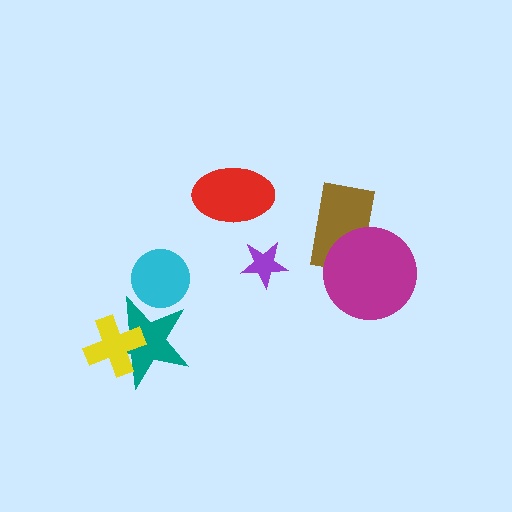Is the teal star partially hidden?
Yes, it is partially covered by another shape.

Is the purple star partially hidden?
No, no other shape covers it.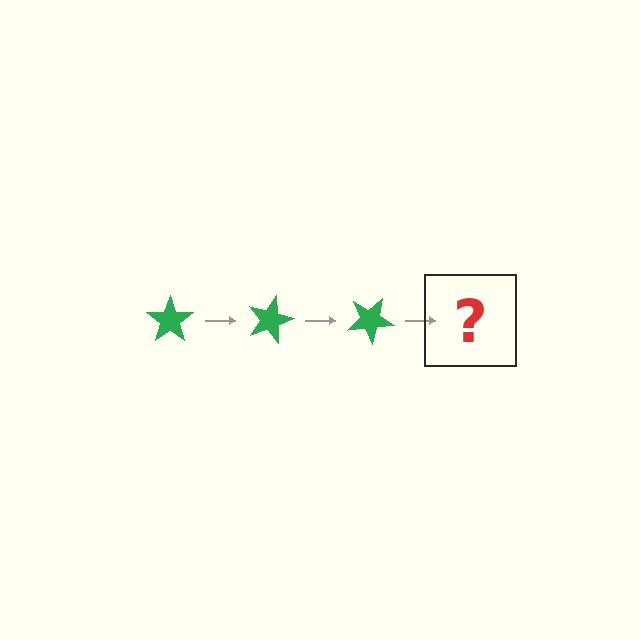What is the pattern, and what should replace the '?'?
The pattern is that the star rotates 15 degrees each step. The '?' should be a green star rotated 45 degrees.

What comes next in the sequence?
The next element should be a green star rotated 45 degrees.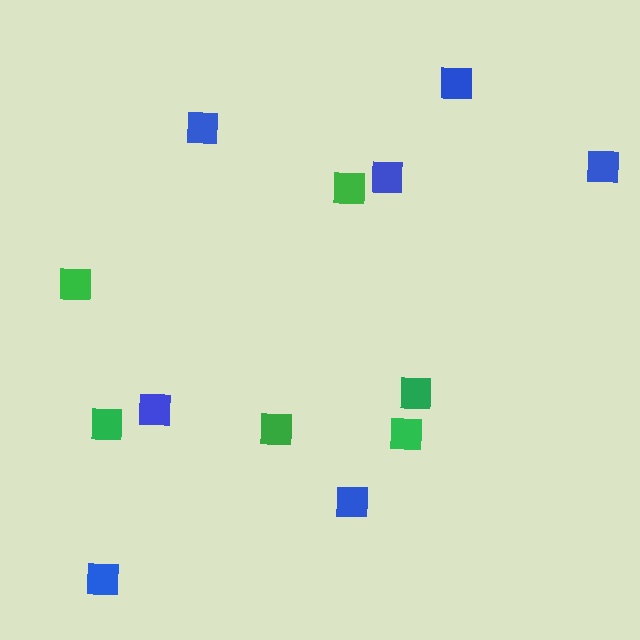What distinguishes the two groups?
There are 2 groups: one group of green squares (6) and one group of blue squares (7).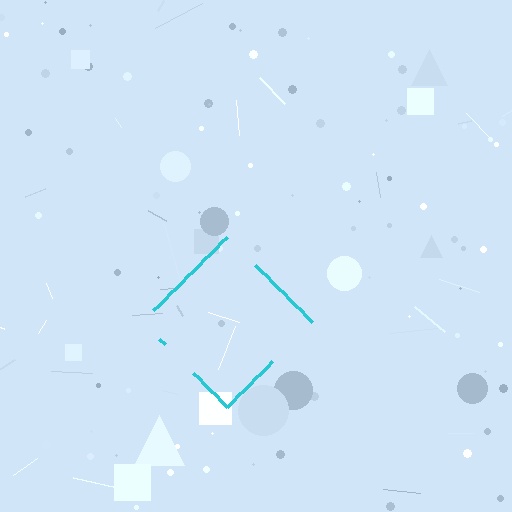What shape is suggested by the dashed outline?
The dashed outline suggests a diamond.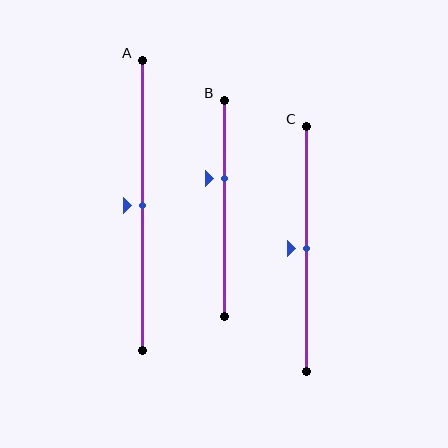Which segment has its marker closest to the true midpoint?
Segment A has its marker closest to the true midpoint.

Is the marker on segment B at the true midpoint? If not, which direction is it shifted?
No, the marker on segment B is shifted upward by about 14% of the segment length.